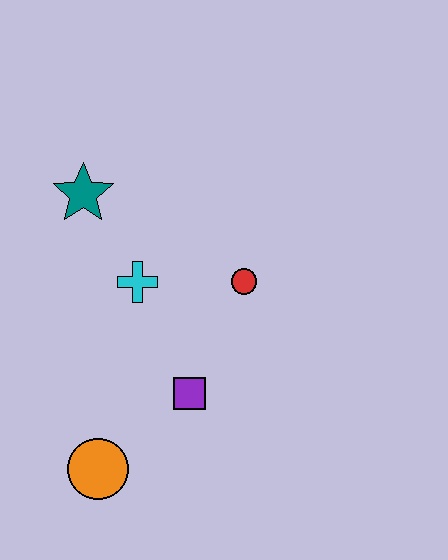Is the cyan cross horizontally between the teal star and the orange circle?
No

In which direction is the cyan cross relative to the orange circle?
The cyan cross is above the orange circle.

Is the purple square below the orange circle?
No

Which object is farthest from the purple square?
The teal star is farthest from the purple square.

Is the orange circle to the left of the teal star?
No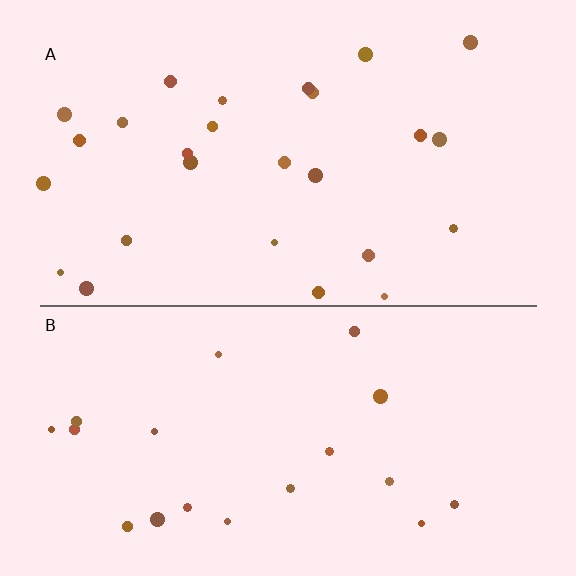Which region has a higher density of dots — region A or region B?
A (the top).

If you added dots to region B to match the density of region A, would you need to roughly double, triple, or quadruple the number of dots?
Approximately double.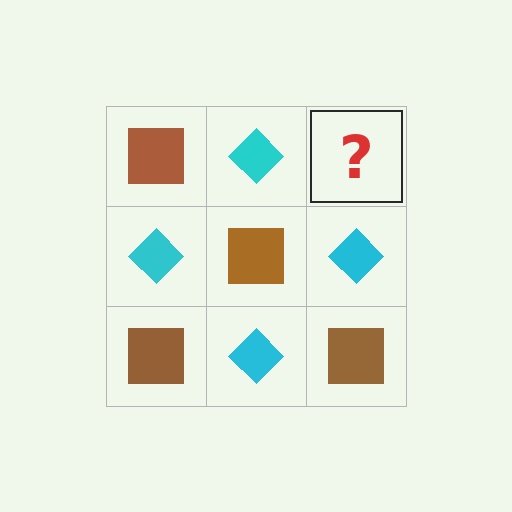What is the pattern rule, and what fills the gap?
The rule is that it alternates brown square and cyan diamond in a checkerboard pattern. The gap should be filled with a brown square.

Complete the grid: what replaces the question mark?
The question mark should be replaced with a brown square.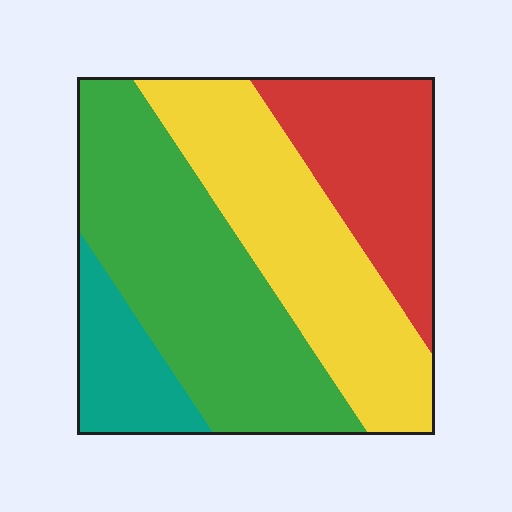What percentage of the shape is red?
Red covers roughly 20% of the shape.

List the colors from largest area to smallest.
From largest to smallest: green, yellow, red, teal.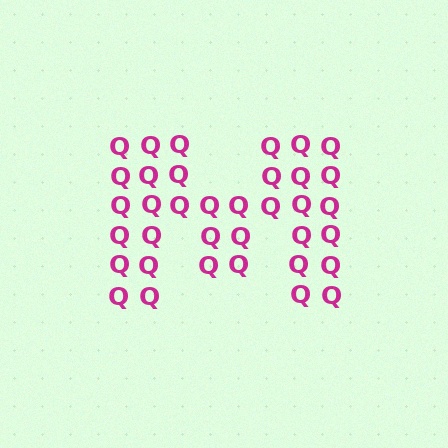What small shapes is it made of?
It is made of small letter Q's.